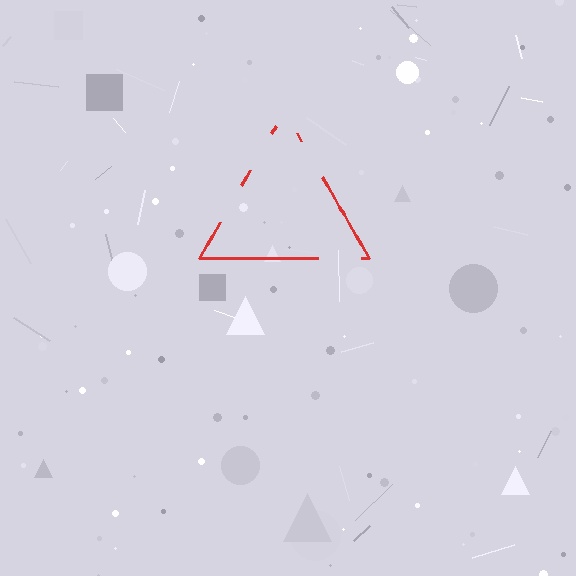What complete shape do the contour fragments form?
The contour fragments form a triangle.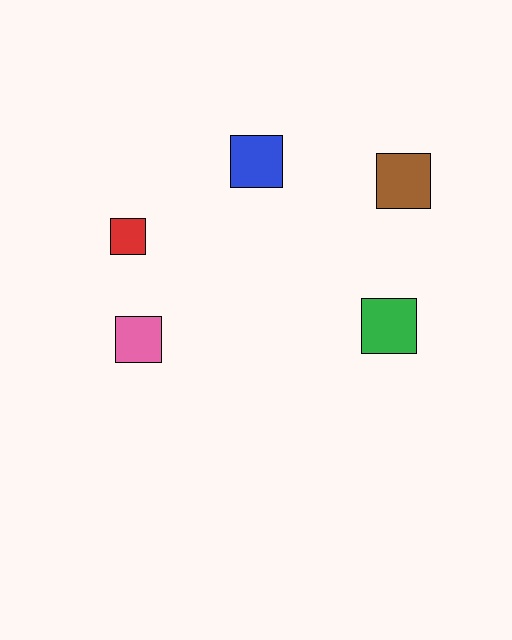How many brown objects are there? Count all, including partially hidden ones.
There is 1 brown object.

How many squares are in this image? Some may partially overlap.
There are 5 squares.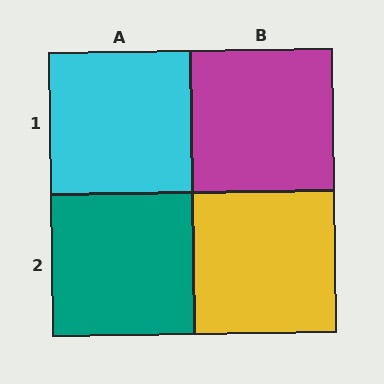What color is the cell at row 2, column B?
Yellow.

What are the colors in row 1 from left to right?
Cyan, magenta.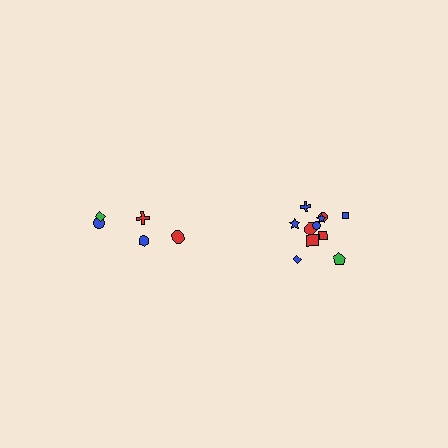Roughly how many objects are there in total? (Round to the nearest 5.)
Roughly 15 objects in total.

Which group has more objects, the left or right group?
The right group.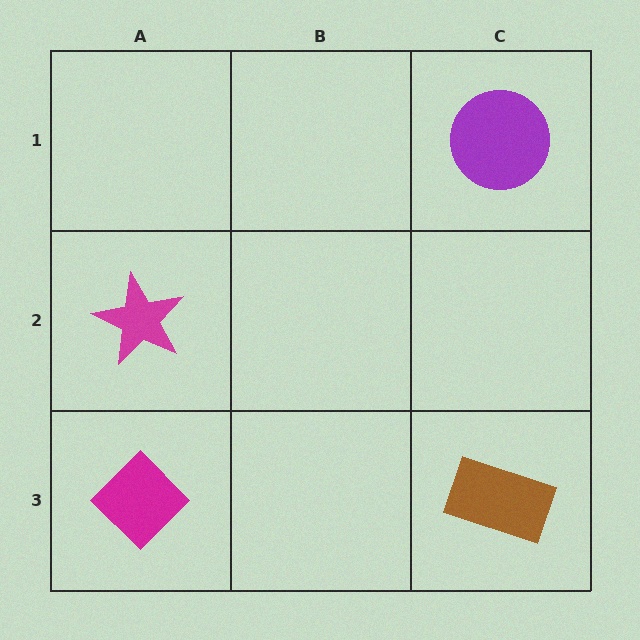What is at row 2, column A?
A magenta star.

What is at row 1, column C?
A purple circle.